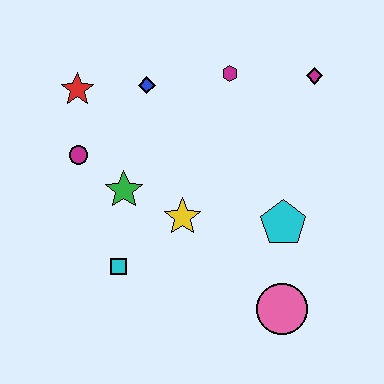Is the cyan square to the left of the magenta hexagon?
Yes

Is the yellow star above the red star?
No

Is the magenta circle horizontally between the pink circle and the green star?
No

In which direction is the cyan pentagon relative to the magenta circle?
The cyan pentagon is to the right of the magenta circle.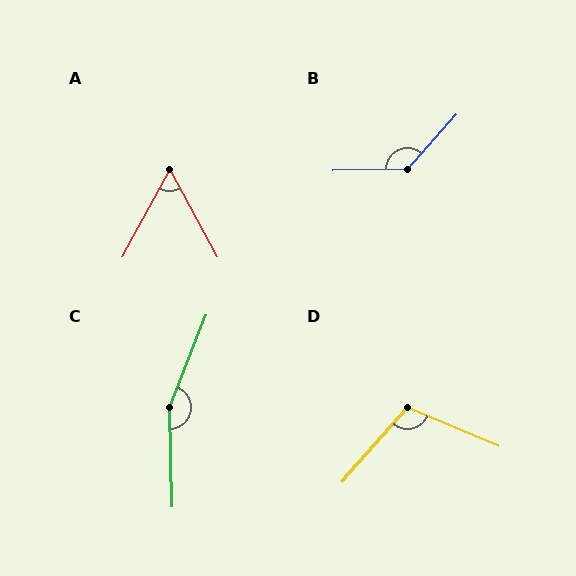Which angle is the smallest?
A, at approximately 57 degrees.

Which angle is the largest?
C, at approximately 157 degrees.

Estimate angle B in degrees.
Approximately 133 degrees.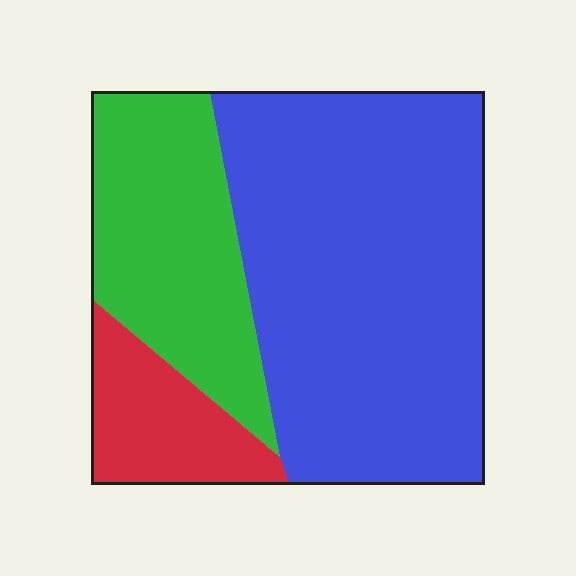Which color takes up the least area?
Red, at roughly 15%.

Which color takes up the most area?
Blue, at roughly 60%.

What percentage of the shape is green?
Green takes up between a quarter and a half of the shape.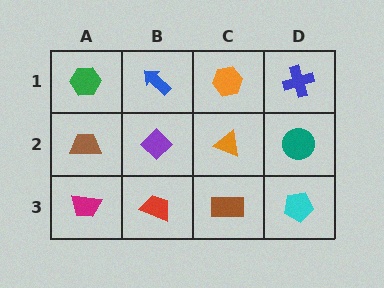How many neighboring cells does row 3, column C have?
3.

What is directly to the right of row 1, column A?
A blue arrow.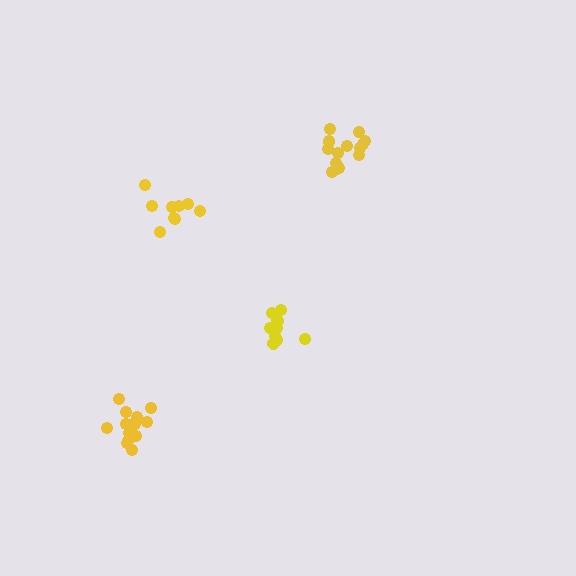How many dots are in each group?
Group 1: 9 dots, Group 2: 14 dots, Group 3: 14 dots, Group 4: 9 dots (46 total).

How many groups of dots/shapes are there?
There are 4 groups.